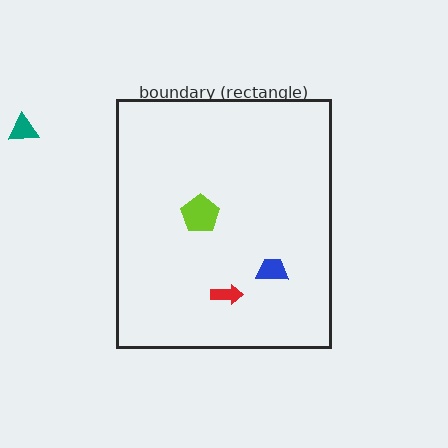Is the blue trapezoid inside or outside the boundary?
Inside.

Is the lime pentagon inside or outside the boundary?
Inside.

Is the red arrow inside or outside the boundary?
Inside.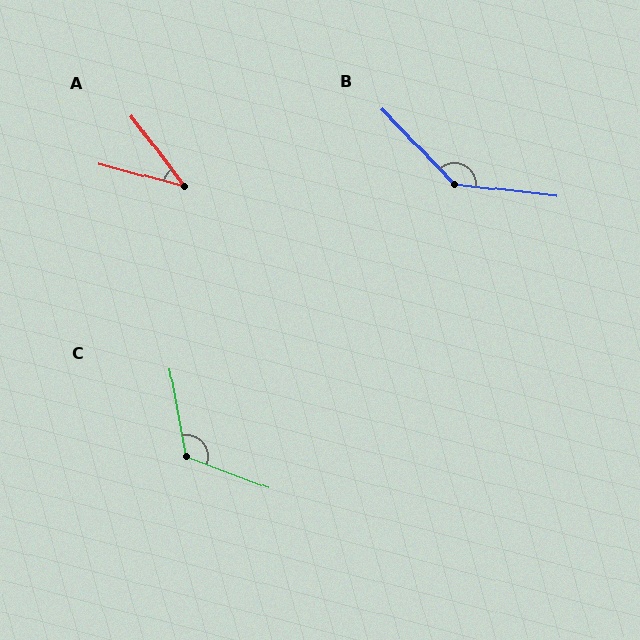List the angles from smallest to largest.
A (39°), C (121°), B (140°).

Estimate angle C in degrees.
Approximately 121 degrees.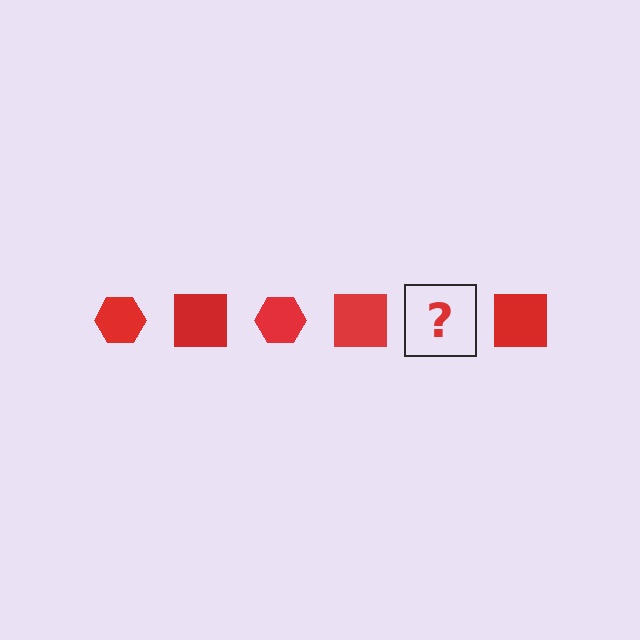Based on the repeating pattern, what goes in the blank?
The blank should be a red hexagon.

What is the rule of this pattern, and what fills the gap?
The rule is that the pattern cycles through hexagon, square shapes in red. The gap should be filled with a red hexagon.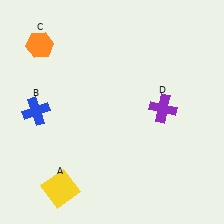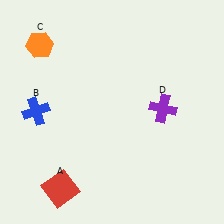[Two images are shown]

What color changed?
The square (A) changed from yellow in Image 1 to red in Image 2.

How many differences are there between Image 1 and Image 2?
There is 1 difference between the two images.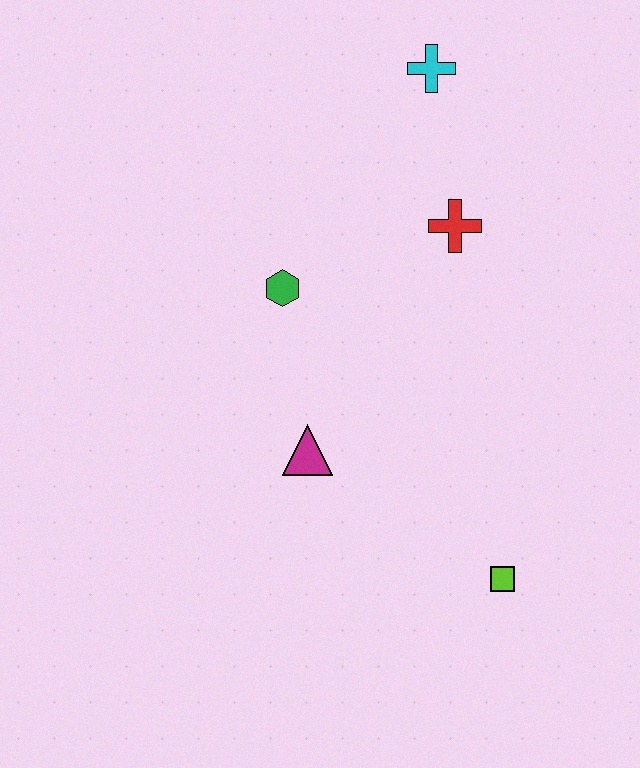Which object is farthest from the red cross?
The lime square is farthest from the red cross.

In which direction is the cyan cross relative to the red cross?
The cyan cross is above the red cross.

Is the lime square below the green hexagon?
Yes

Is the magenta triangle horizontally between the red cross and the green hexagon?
Yes